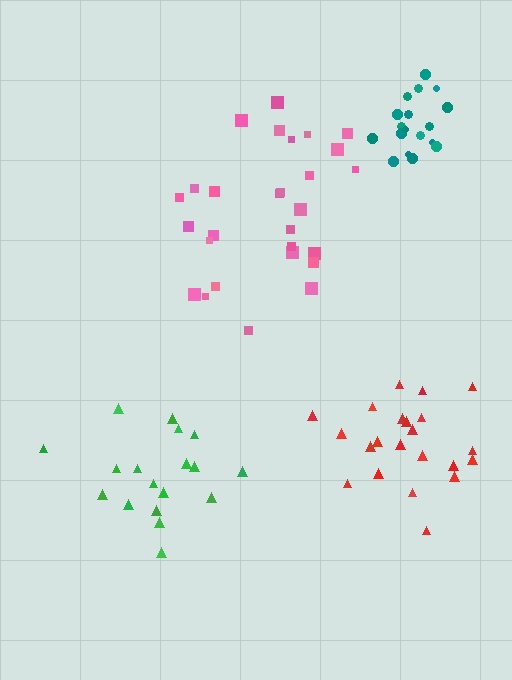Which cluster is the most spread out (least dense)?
Green.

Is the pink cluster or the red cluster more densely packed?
Red.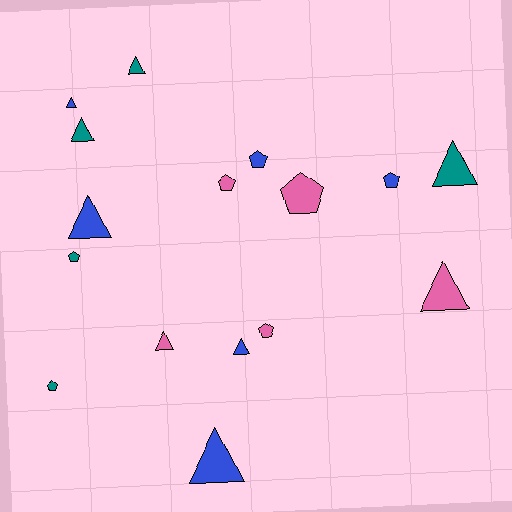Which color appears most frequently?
Blue, with 6 objects.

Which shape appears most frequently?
Triangle, with 9 objects.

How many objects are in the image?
There are 16 objects.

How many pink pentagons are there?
There are 3 pink pentagons.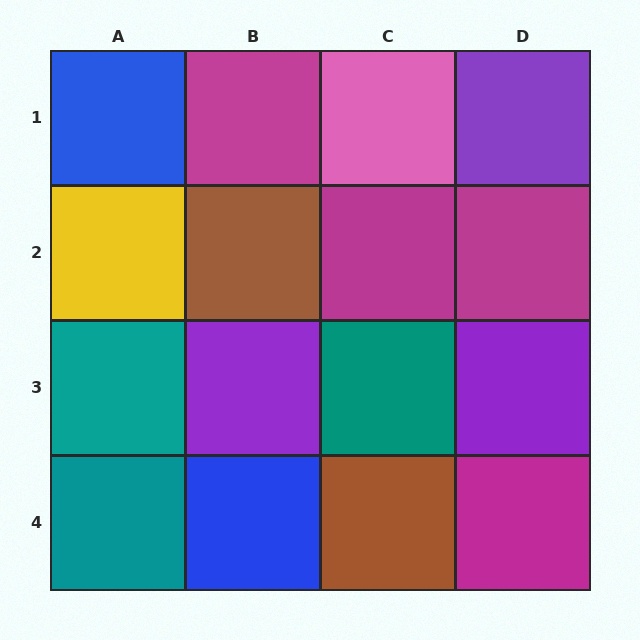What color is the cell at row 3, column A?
Teal.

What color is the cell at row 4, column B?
Blue.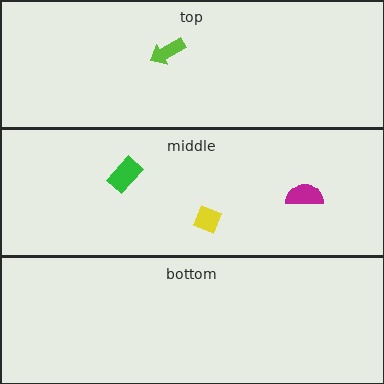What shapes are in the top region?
The lime arrow.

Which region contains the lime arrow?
The top region.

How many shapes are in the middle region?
3.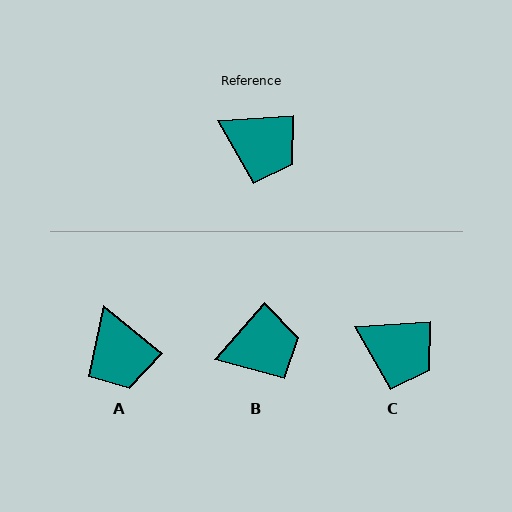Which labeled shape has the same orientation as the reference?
C.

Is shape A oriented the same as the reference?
No, it is off by about 42 degrees.